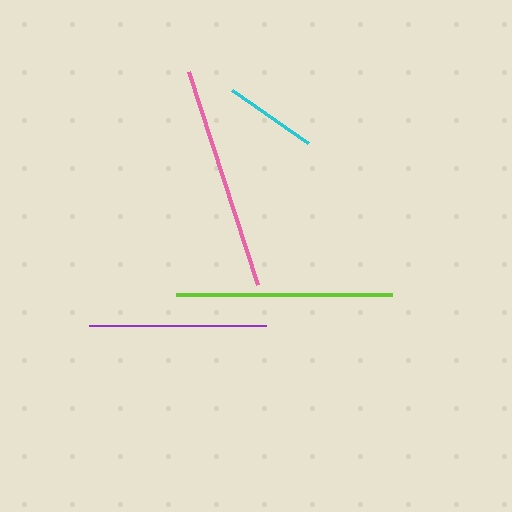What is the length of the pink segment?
The pink segment is approximately 224 pixels long.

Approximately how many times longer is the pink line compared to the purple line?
The pink line is approximately 1.3 times the length of the purple line.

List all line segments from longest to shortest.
From longest to shortest: pink, lime, purple, cyan.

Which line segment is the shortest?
The cyan line is the shortest at approximately 93 pixels.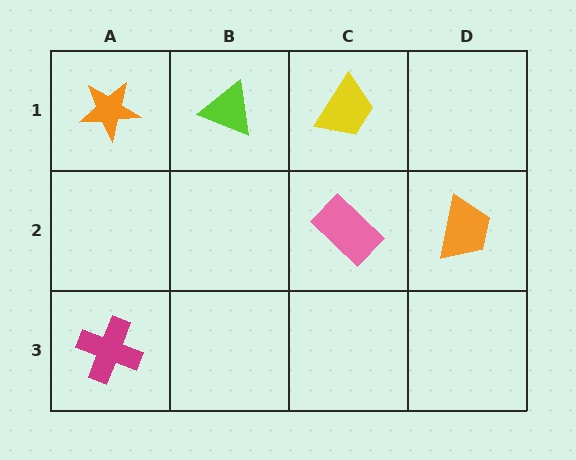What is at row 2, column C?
A pink rectangle.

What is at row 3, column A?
A magenta cross.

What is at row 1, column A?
An orange star.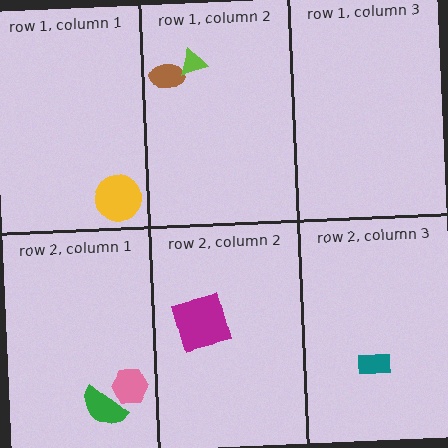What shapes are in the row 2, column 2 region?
The magenta square.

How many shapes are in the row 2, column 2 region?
1.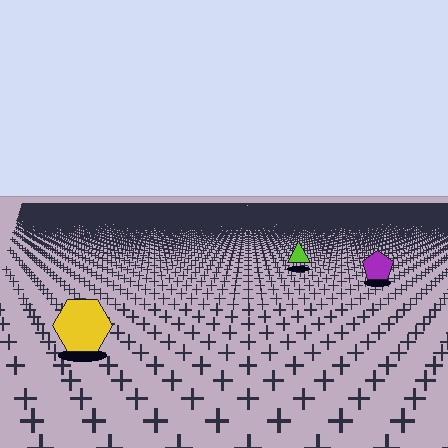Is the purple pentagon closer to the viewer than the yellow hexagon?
No. The yellow hexagon is closer — you can tell from the texture gradient: the ground texture is coarser near it.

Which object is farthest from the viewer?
The lime triangle is farthest from the viewer. It appears smaller and the ground texture around it is denser.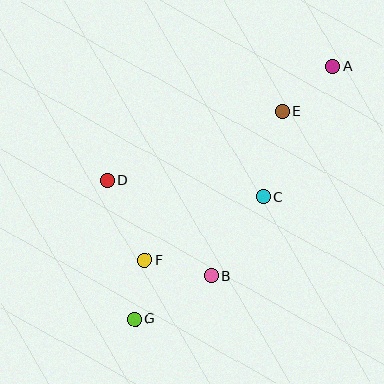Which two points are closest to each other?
Points F and G are closest to each other.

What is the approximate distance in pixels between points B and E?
The distance between B and E is approximately 179 pixels.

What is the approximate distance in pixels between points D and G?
The distance between D and G is approximately 141 pixels.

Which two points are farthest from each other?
Points A and G are farthest from each other.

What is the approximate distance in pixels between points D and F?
The distance between D and F is approximately 88 pixels.